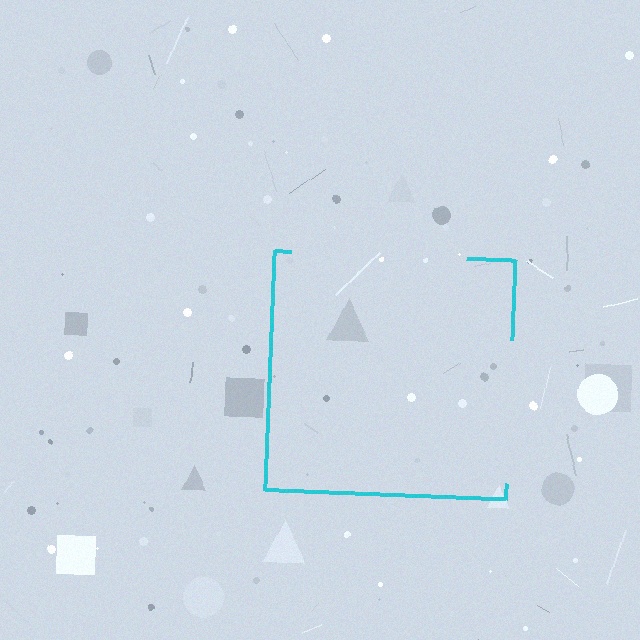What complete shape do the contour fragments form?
The contour fragments form a square.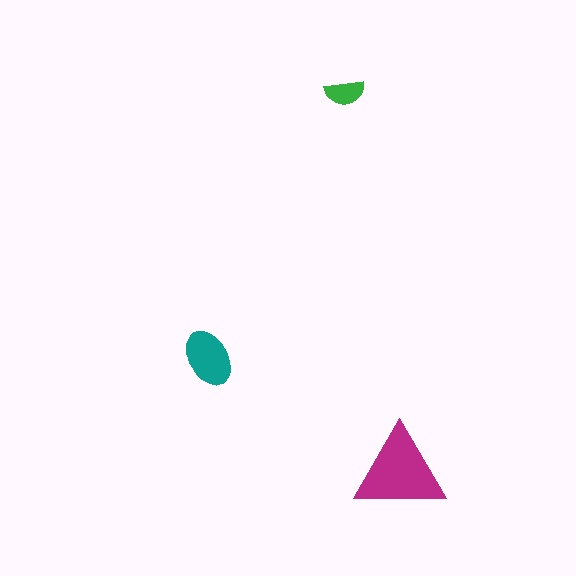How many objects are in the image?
There are 3 objects in the image.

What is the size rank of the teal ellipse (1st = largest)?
2nd.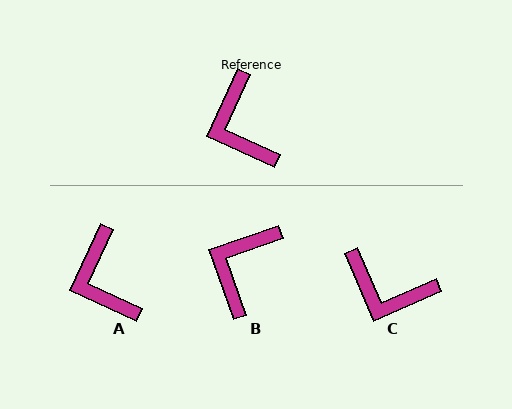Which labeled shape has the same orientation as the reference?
A.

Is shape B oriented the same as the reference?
No, it is off by about 46 degrees.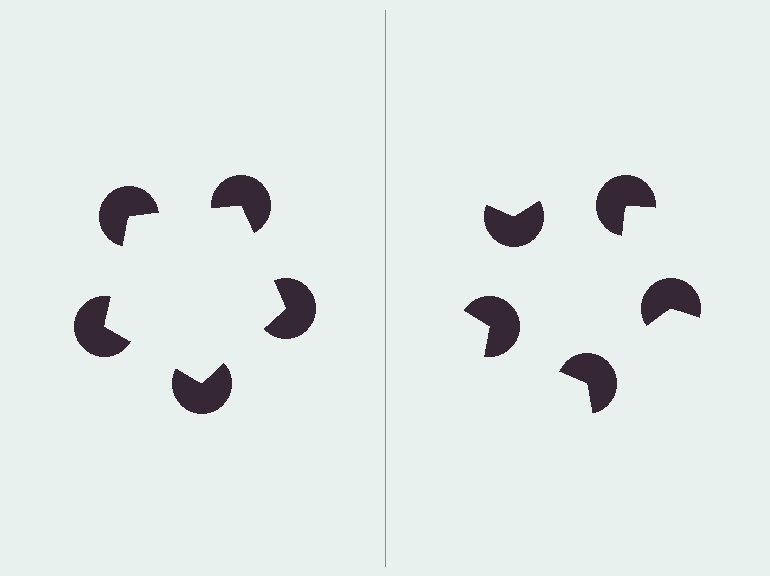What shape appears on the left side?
An illusory pentagon.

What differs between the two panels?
The pac-man discs are positioned identically on both sides; only the wedge orientations differ. On the left they align to a pentagon; on the right they are misaligned.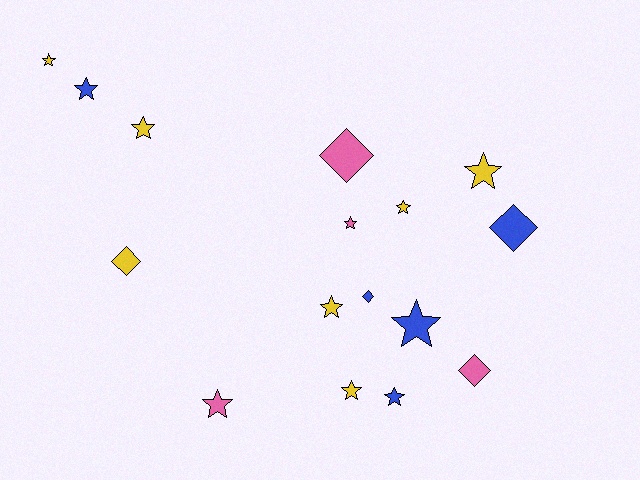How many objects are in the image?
There are 16 objects.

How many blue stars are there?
There are 3 blue stars.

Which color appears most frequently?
Yellow, with 7 objects.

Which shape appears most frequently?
Star, with 11 objects.